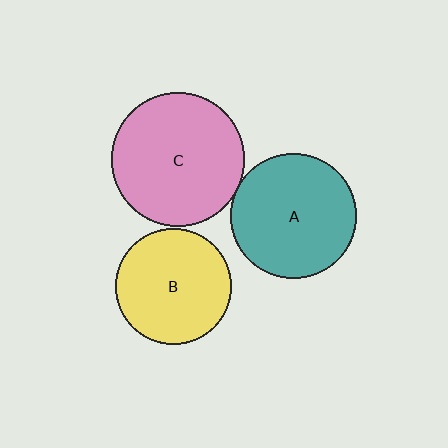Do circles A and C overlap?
Yes.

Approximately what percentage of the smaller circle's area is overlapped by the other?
Approximately 5%.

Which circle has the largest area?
Circle C (pink).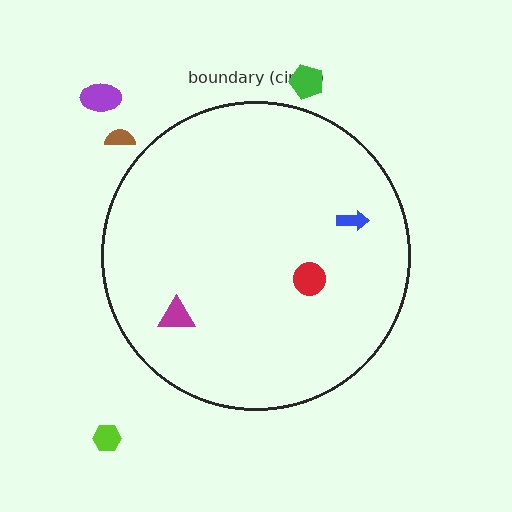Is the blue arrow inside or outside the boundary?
Inside.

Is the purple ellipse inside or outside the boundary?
Outside.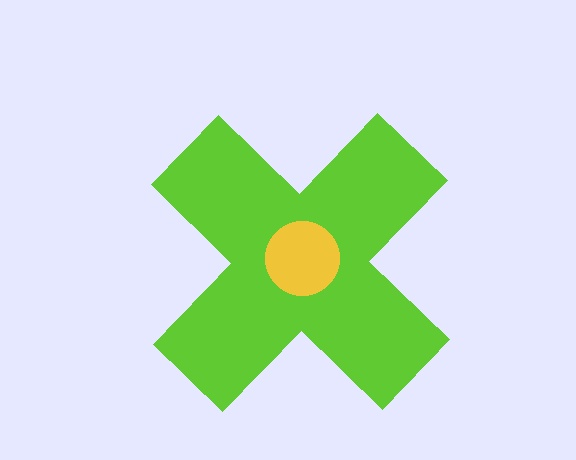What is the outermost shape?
The lime cross.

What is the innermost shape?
The yellow circle.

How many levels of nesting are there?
2.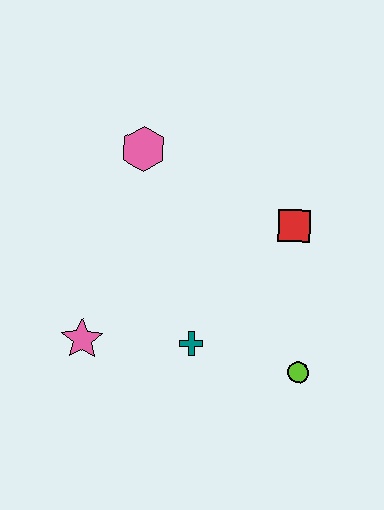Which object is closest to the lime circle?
The teal cross is closest to the lime circle.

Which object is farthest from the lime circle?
The pink hexagon is farthest from the lime circle.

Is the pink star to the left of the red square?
Yes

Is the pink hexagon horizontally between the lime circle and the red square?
No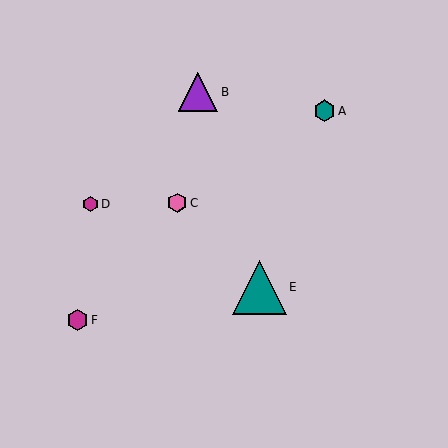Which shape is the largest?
The teal triangle (labeled E) is the largest.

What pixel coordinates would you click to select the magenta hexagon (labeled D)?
Click at (90, 204) to select the magenta hexagon D.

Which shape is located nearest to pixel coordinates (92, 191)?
The magenta hexagon (labeled D) at (90, 204) is nearest to that location.